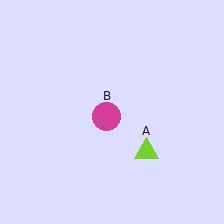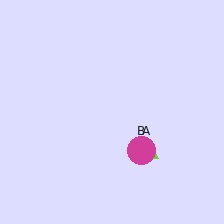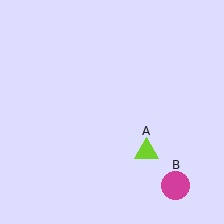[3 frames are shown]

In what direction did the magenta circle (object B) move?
The magenta circle (object B) moved down and to the right.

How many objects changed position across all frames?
1 object changed position: magenta circle (object B).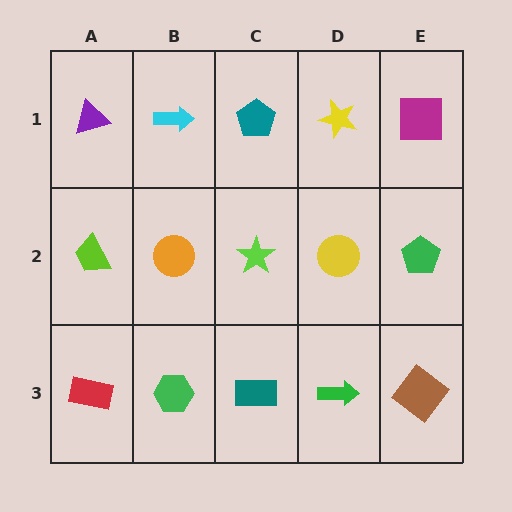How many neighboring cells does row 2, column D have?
4.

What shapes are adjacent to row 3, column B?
An orange circle (row 2, column B), a red rectangle (row 3, column A), a teal rectangle (row 3, column C).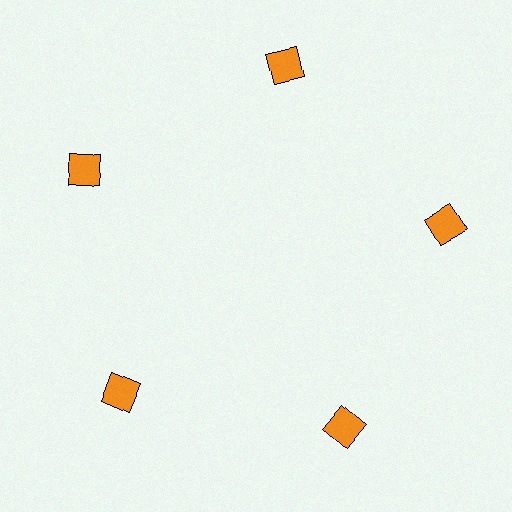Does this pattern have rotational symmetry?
Yes, this pattern has 5-fold rotational symmetry. It looks the same after rotating 72 degrees around the center.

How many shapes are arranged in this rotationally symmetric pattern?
There are 5 shapes, arranged in 5 groups of 1.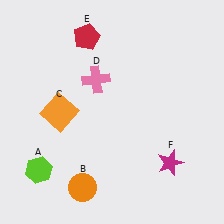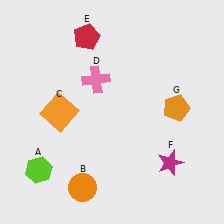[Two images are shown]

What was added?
An orange pentagon (G) was added in Image 2.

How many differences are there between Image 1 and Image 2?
There is 1 difference between the two images.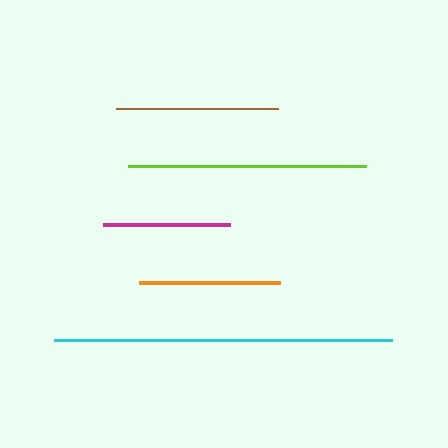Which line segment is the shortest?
The magenta line is the shortest at approximately 126 pixels.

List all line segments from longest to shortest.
From longest to shortest: cyan, lime, brown, orange, magenta.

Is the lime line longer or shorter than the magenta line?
The lime line is longer than the magenta line.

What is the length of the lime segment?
The lime segment is approximately 238 pixels long.